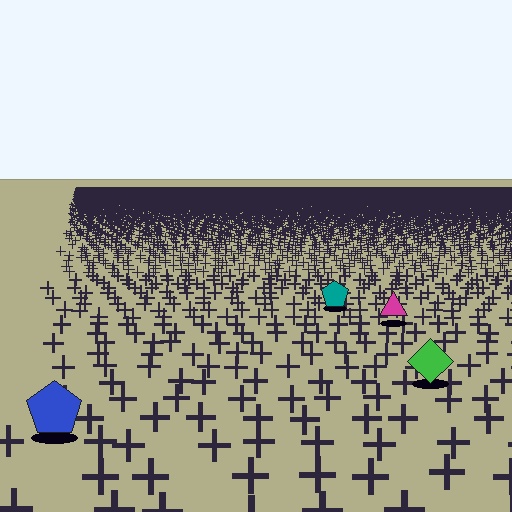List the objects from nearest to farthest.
From nearest to farthest: the blue pentagon, the green diamond, the magenta triangle, the teal pentagon.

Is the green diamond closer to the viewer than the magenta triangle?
Yes. The green diamond is closer — you can tell from the texture gradient: the ground texture is coarser near it.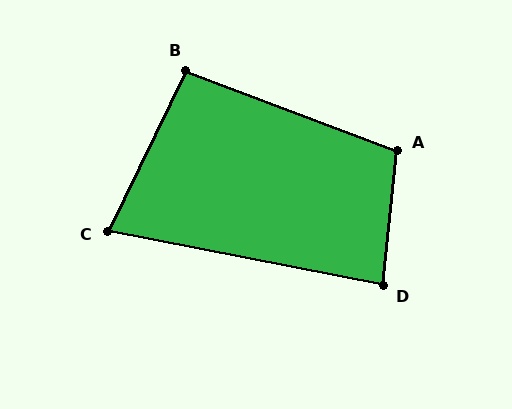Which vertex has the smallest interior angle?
C, at approximately 75 degrees.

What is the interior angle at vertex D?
Approximately 85 degrees (acute).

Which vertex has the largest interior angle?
A, at approximately 105 degrees.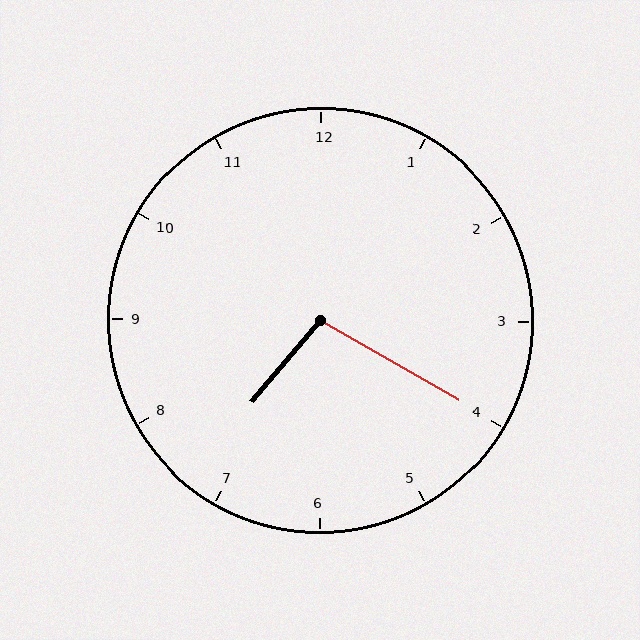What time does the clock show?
7:20.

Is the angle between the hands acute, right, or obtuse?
It is obtuse.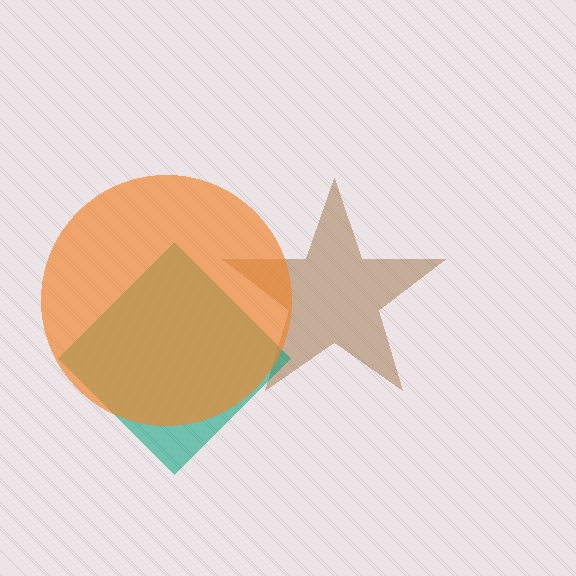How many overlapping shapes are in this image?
There are 3 overlapping shapes in the image.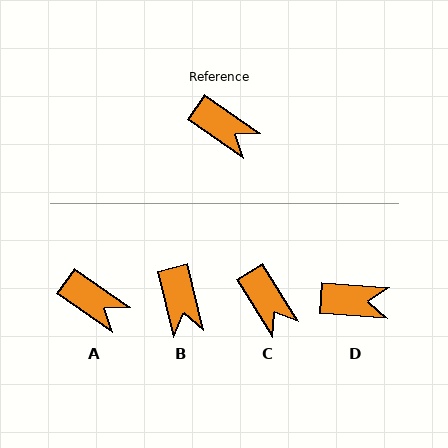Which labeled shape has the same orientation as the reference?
A.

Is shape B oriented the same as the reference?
No, it is off by about 42 degrees.